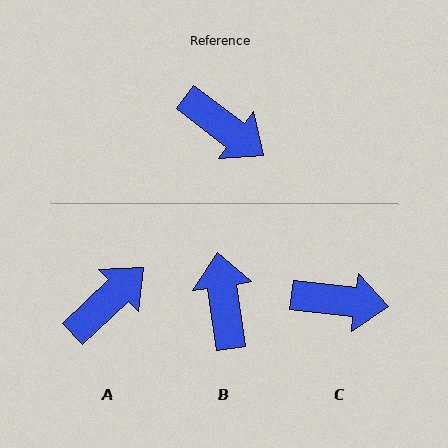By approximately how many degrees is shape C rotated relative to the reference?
Approximately 30 degrees counter-clockwise.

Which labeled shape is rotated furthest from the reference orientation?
B, about 135 degrees away.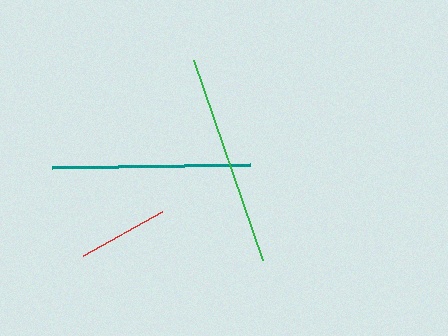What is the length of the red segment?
The red segment is approximately 90 pixels long.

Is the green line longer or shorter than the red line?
The green line is longer than the red line.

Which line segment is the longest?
The green line is the longest at approximately 213 pixels.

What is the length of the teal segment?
The teal segment is approximately 198 pixels long.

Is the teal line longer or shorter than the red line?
The teal line is longer than the red line.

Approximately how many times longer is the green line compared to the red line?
The green line is approximately 2.4 times the length of the red line.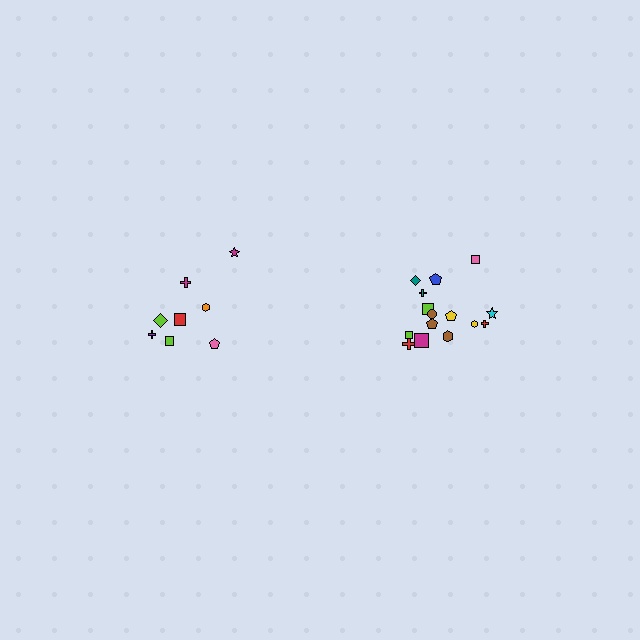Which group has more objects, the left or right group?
The right group.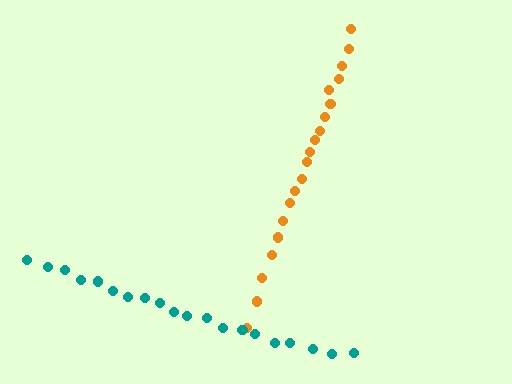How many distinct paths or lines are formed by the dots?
There are 2 distinct paths.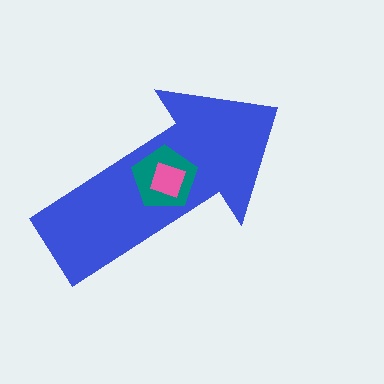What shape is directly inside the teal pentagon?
The pink square.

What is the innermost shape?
The pink square.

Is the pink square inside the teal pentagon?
Yes.